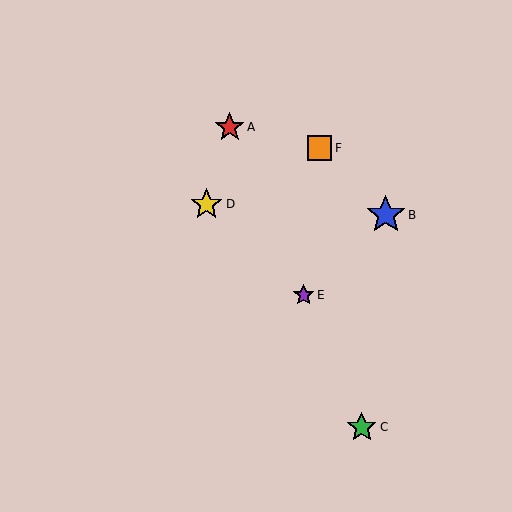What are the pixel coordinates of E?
Object E is at (304, 295).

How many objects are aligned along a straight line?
3 objects (A, C, E) are aligned along a straight line.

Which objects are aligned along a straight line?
Objects A, C, E are aligned along a straight line.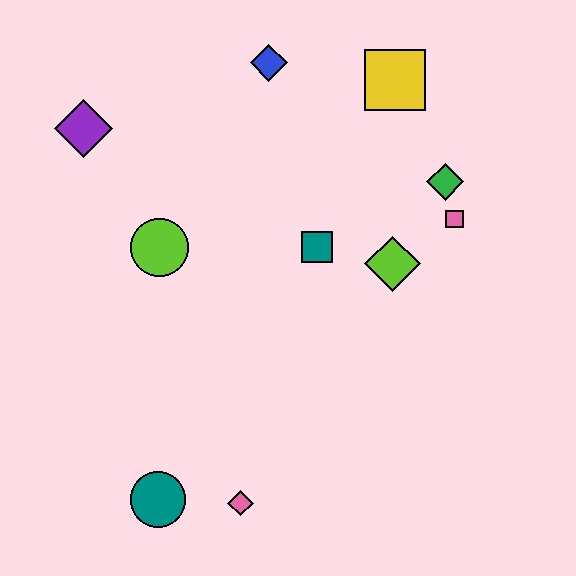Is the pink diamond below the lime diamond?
Yes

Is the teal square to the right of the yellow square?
No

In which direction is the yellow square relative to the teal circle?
The yellow square is above the teal circle.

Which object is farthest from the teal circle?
The yellow square is farthest from the teal circle.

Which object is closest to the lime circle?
The purple diamond is closest to the lime circle.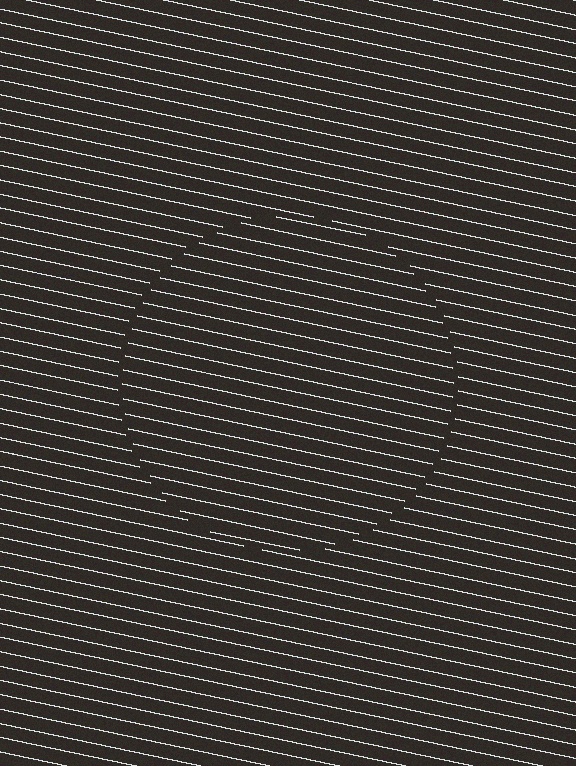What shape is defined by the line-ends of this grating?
An illusory circle. The interior of the shape contains the same grating, shifted by half a period — the contour is defined by the phase discontinuity where line-ends from the inner and outer gratings abut.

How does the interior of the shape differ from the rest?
The interior of the shape contains the same grating, shifted by half a period — the contour is defined by the phase discontinuity where line-ends from the inner and outer gratings abut.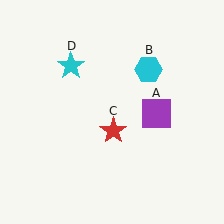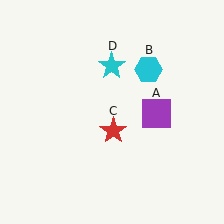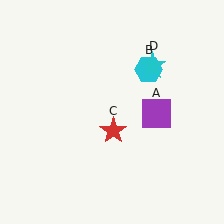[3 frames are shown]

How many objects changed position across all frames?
1 object changed position: cyan star (object D).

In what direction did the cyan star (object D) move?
The cyan star (object D) moved right.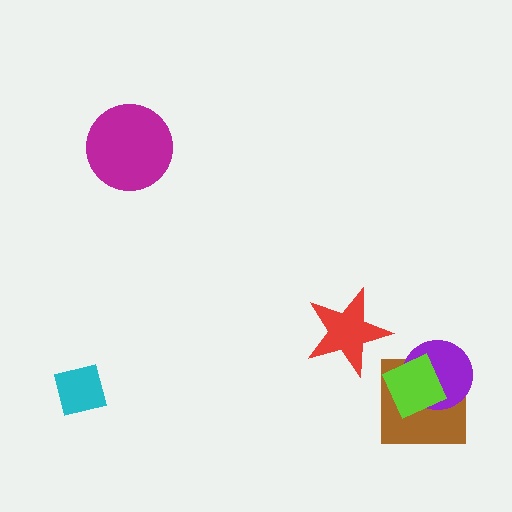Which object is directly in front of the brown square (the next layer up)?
The purple circle is directly in front of the brown square.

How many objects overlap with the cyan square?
0 objects overlap with the cyan square.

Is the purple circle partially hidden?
Yes, it is partially covered by another shape.